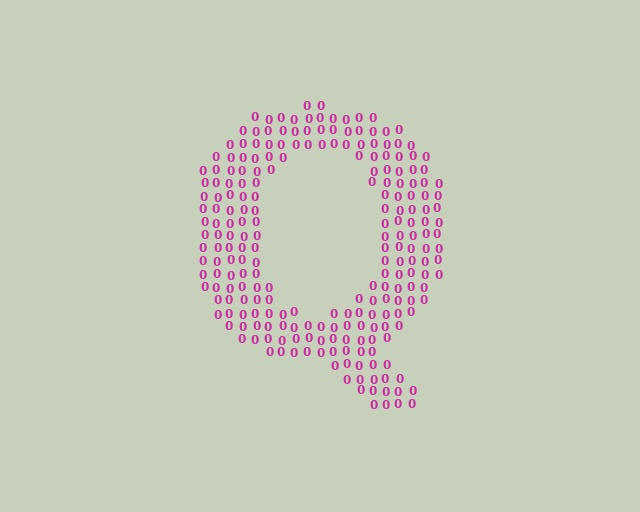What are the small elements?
The small elements are digit 0's.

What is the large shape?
The large shape is the letter Q.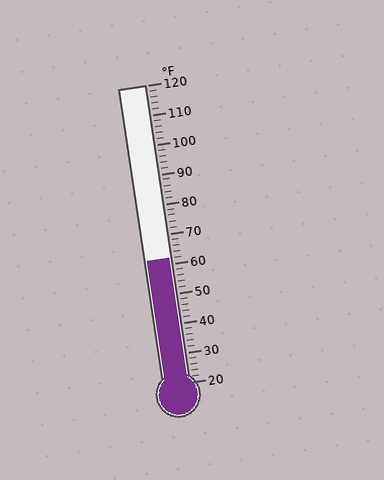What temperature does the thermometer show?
The thermometer shows approximately 62°F.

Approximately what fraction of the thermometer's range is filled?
The thermometer is filled to approximately 40% of its range.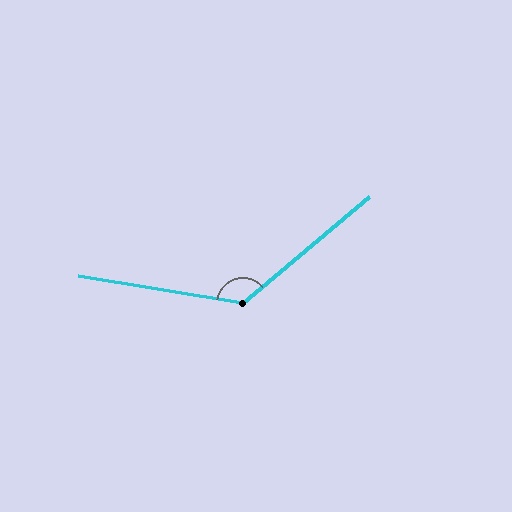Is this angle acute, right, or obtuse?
It is obtuse.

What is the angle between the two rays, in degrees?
Approximately 130 degrees.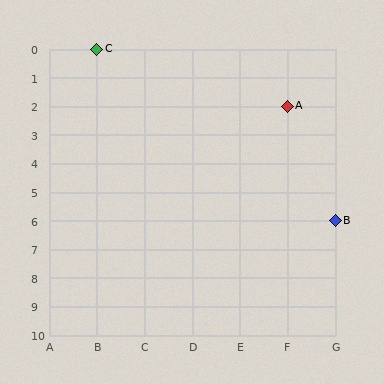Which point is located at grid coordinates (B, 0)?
Point C is at (B, 0).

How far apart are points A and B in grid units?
Points A and B are 1 column and 4 rows apart (about 4.1 grid units diagonally).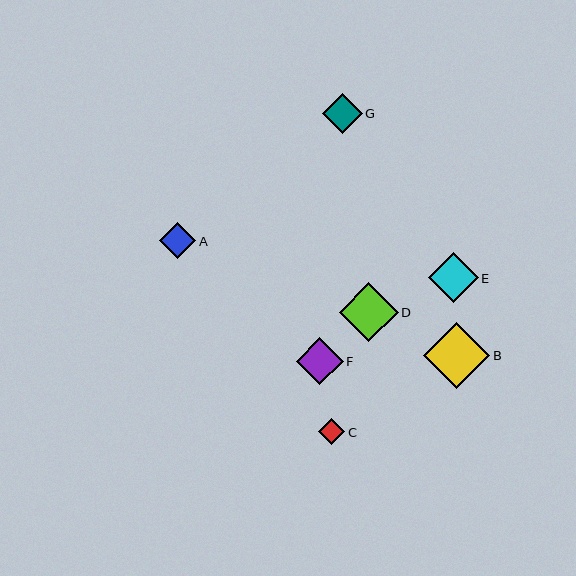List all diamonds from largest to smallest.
From largest to smallest: B, D, E, F, G, A, C.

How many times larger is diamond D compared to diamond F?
Diamond D is approximately 1.3 times the size of diamond F.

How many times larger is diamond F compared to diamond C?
Diamond F is approximately 1.8 times the size of diamond C.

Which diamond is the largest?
Diamond B is the largest with a size of approximately 66 pixels.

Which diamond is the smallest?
Diamond C is the smallest with a size of approximately 26 pixels.